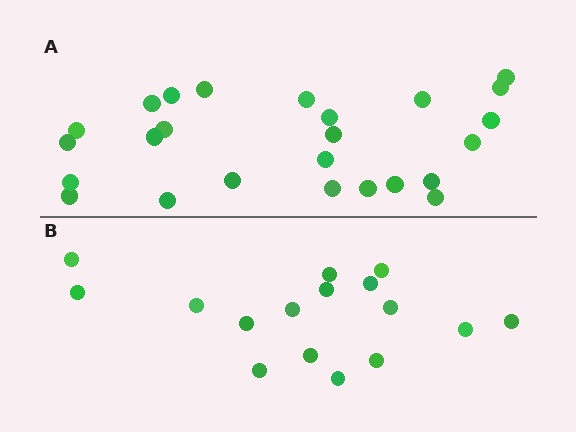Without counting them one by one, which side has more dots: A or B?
Region A (the top region) has more dots.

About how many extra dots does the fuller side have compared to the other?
Region A has roughly 8 or so more dots than region B.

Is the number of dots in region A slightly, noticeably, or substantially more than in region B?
Region A has substantially more. The ratio is roughly 1.6 to 1.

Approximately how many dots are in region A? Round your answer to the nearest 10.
About 20 dots. (The exact count is 25, which rounds to 20.)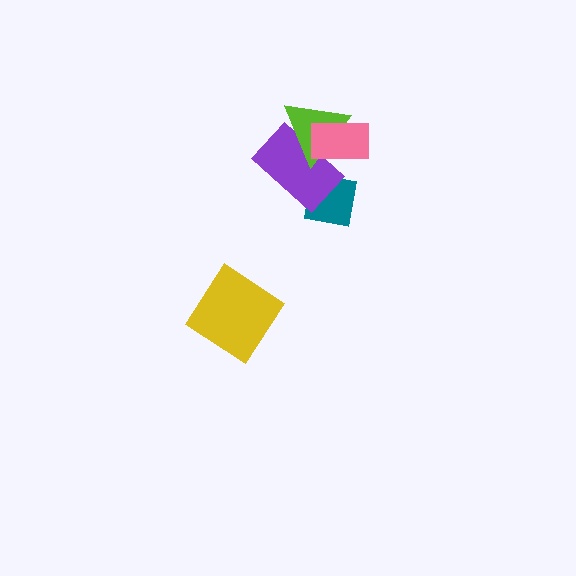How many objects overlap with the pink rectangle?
2 objects overlap with the pink rectangle.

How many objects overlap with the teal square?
1 object overlaps with the teal square.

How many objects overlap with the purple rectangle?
3 objects overlap with the purple rectangle.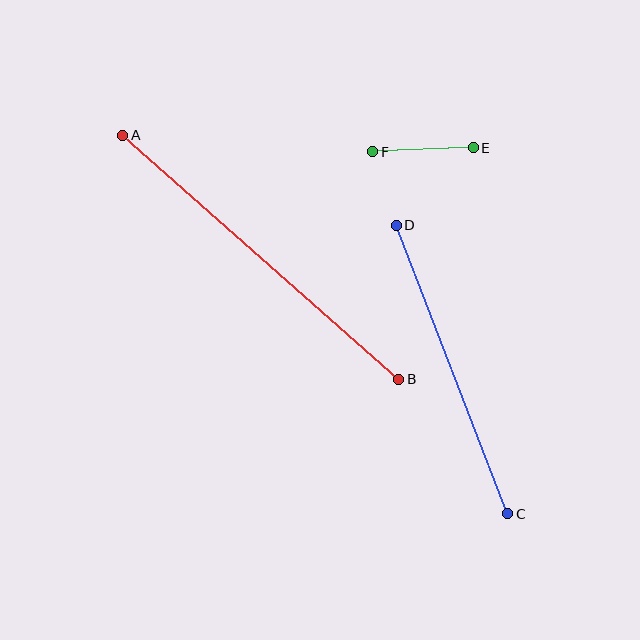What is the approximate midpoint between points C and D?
The midpoint is at approximately (452, 370) pixels.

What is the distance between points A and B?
The distance is approximately 368 pixels.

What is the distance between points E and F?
The distance is approximately 101 pixels.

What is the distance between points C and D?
The distance is approximately 309 pixels.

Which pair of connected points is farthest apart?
Points A and B are farthest apart.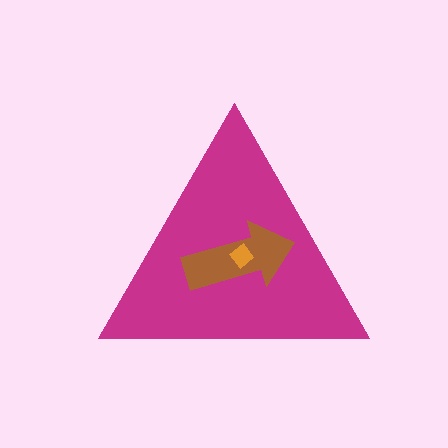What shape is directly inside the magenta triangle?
The brown arrow.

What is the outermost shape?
The magenta triangle.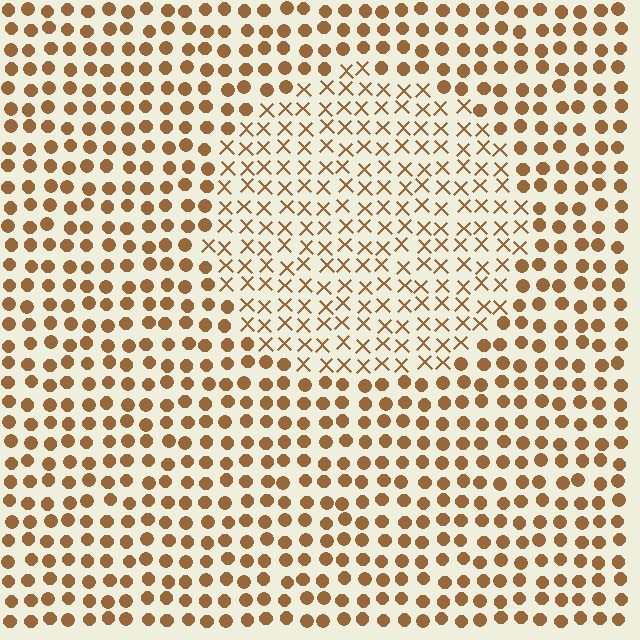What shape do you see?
I see a circle.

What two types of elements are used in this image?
The image uses X marks inside the circle region and circles outside it.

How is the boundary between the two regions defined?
The boundary is defined by a change in element shape: X marks inside vs. circles outside. All elements share the same color and spacing.